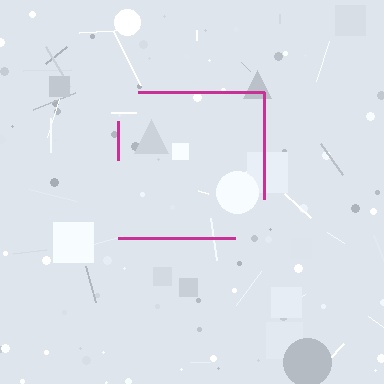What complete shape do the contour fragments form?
The contour fragments form a square.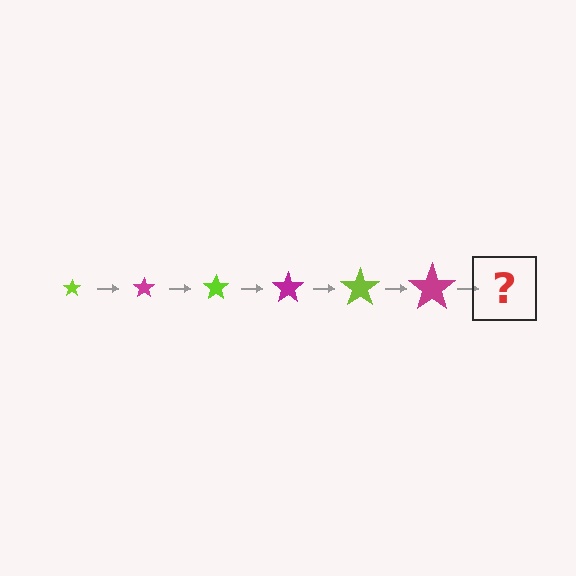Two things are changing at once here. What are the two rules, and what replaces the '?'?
The two rules are that the star grows larger each step and the color cycles through lime and magenta. The '?' should be a lime star, larger than the previous one.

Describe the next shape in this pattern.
It should be a lime star, larger than the previous one.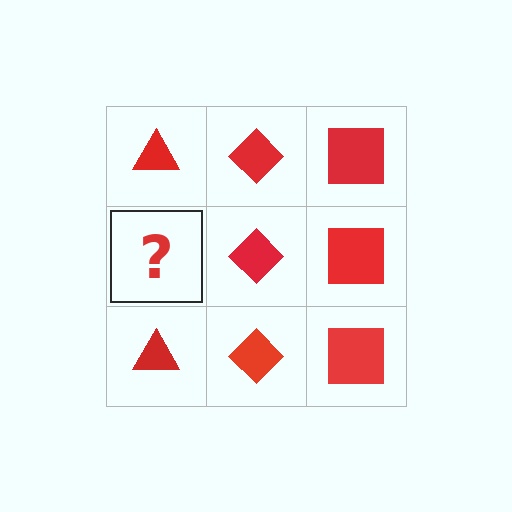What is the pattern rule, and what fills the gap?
The rule is that each column has a consistent shape. The gap should be filled with a red triangle.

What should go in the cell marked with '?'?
The missing cell should contain a red triangle.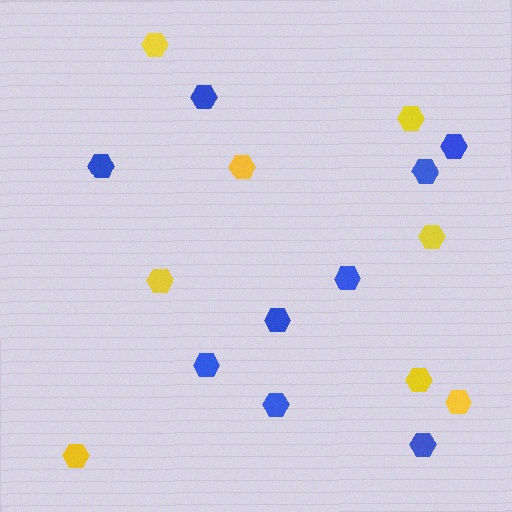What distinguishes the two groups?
There are 2 groups: one group of yellow hexagons (8) and one group of blue hexagons (9).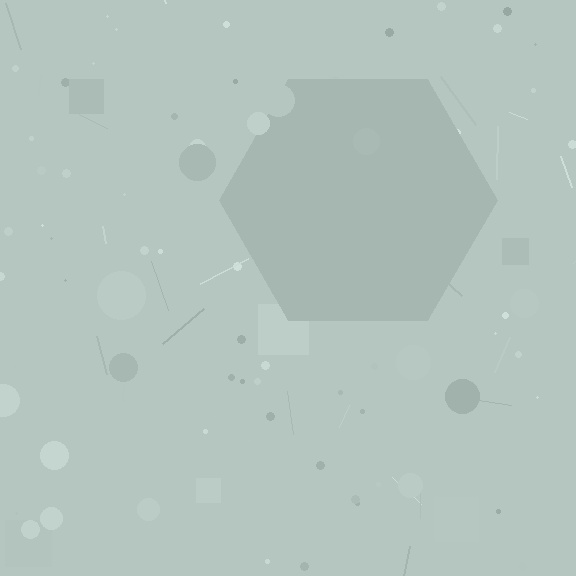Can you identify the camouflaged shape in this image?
The camouflaged shape is a hexagon.